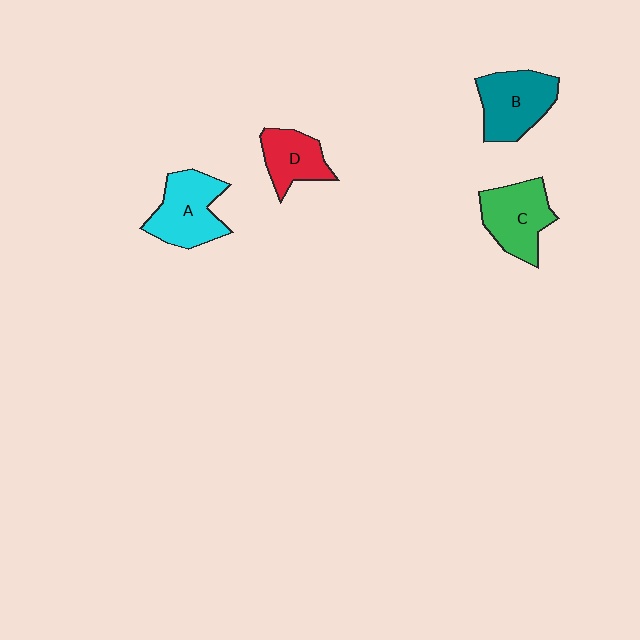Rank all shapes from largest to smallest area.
From largest to smallest: A (cyan), B (teal), C (green), D (red).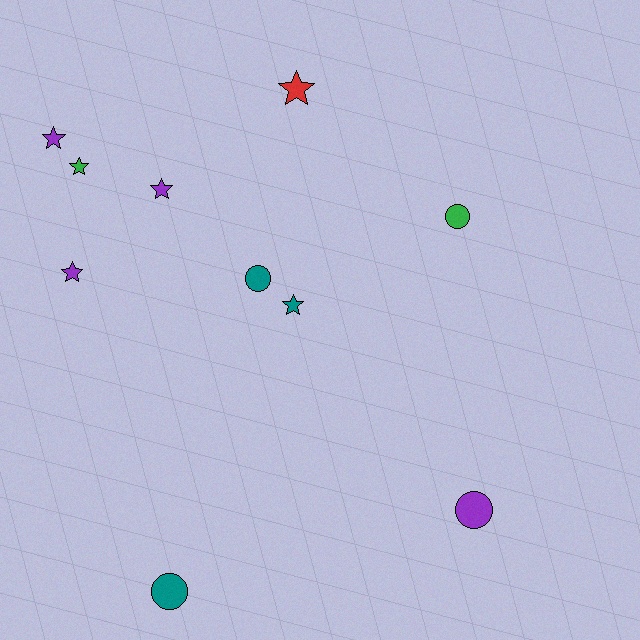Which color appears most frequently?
Purple, with 4 objects.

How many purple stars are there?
There are 3 purple stars.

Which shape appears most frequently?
Star, with 6 objects.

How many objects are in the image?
There are 10 objects.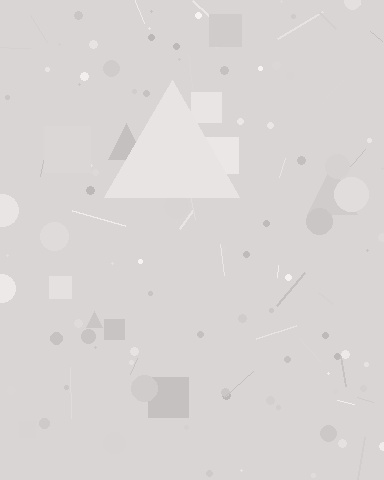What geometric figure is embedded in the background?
A triangle is embedded in the background.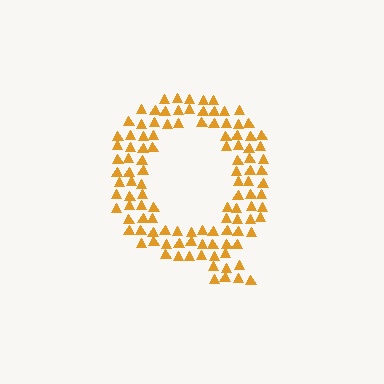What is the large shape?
The large shape is the letter Q.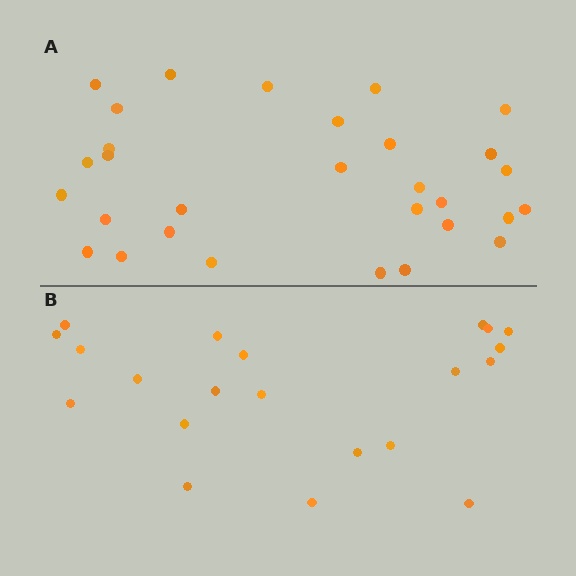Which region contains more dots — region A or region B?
Region A (the top region) has more dots.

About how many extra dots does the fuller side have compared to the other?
Region A has roughly 8 or so more dots than region B.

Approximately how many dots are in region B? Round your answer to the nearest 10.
About 20 dots. (The exact count is 21, which rounds to 20.)